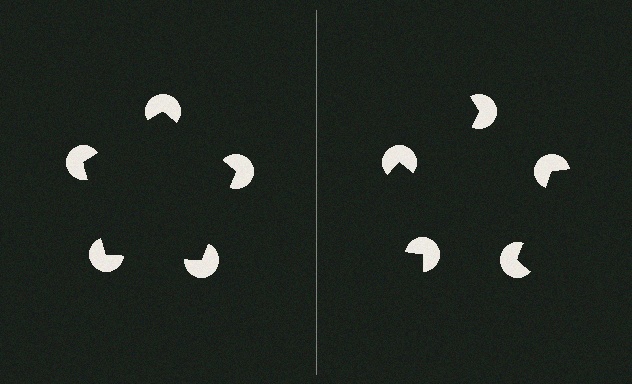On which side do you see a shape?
An illusory pentagon appears on the left side. On the right side the wedge cuts are rotated, so no coherent shape forms.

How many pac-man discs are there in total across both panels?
10 — 5 on each side.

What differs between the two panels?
The pac-man discs are positioned identically on both sides; only the wedge orientations differ. On the left they align to a pentagon; on the right they are misaligned.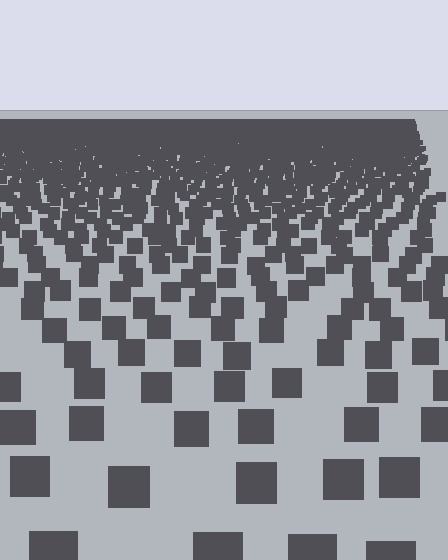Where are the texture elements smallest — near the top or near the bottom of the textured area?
Near the top.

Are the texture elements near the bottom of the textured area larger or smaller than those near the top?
Larger. Near the bottom, elements are closer to the viewer and appear at a bigger on-screen size.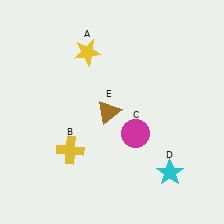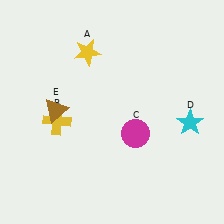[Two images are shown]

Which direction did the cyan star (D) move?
The cyan star (D) moved up.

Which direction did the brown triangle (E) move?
The brown triangle (E) moved left.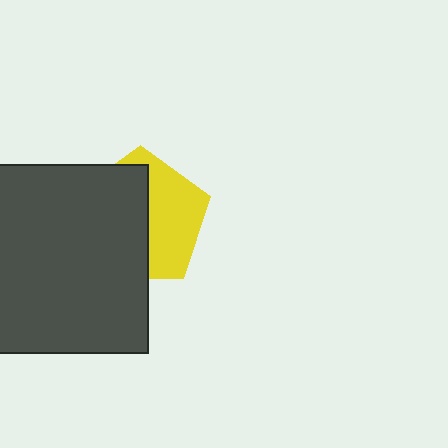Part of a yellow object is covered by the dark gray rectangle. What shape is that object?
It is a pentagon.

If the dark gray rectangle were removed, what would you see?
You would see the complete yellow pentagon.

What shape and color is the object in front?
The object in front is a dark gray rectangle.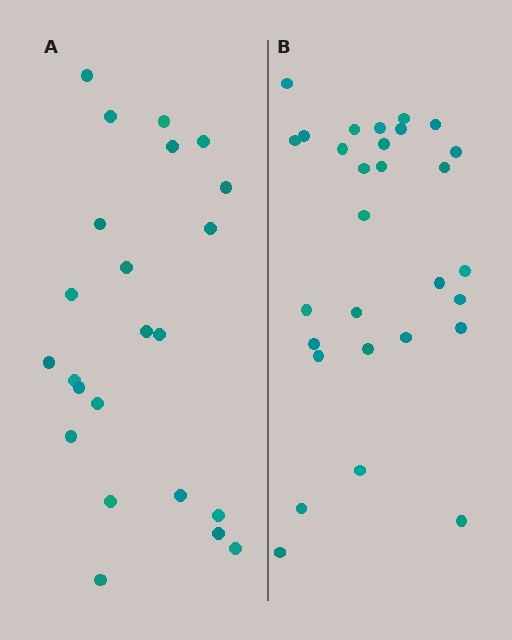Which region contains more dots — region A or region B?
Region B (the right region) has more dots.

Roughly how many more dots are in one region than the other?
Region B has about 6 more dots than region A.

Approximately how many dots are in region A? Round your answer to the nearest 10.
About 20 dots. (The exact count is 23, which rounds to 20.)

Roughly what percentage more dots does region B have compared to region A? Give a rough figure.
About 25% more.